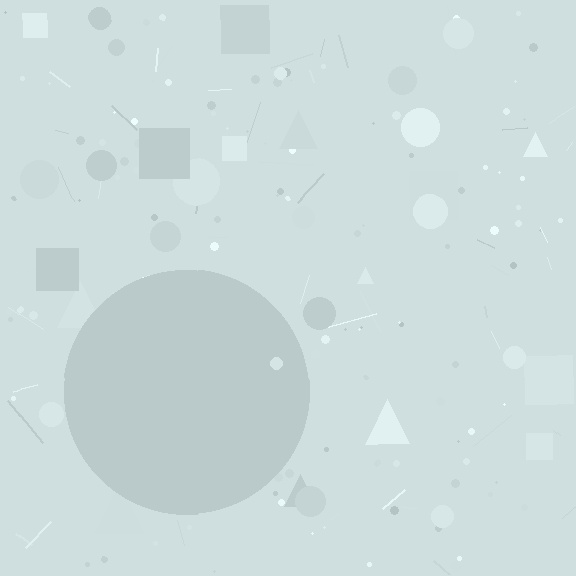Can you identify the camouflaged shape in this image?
The camouflaged shape is a circle.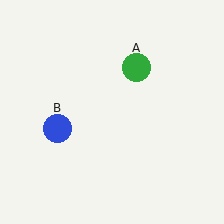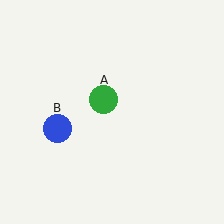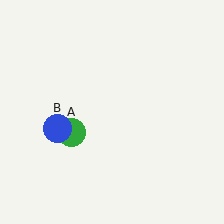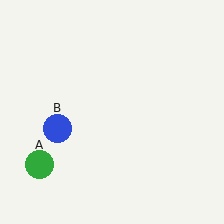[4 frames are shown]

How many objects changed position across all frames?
1 object changed position: green circle (object A).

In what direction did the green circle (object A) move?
The green circle (object A) moved down and to the left.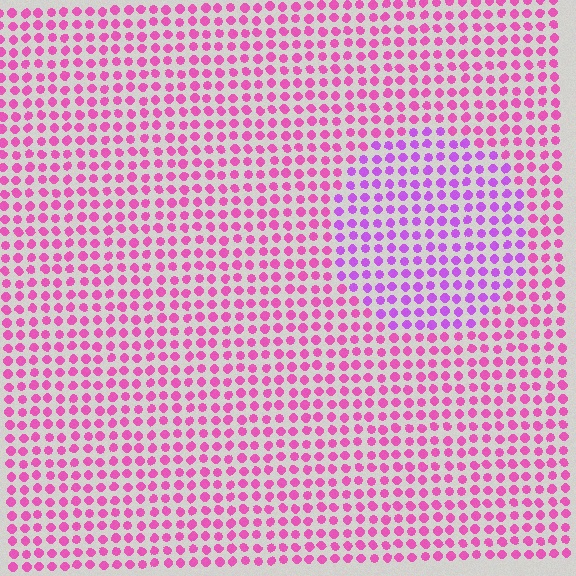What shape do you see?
I see a circle.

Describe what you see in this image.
The image is filled with small pink elements in a uniform arrangement. A circle-shaped region is visible where the elements are tinted to a slightly different hue, forming a subtle color boundary.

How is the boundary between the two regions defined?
The boundary is defined purely by a slight shift in hue (about 34 degrees). Spacing, size, and orientation are identical on both sides.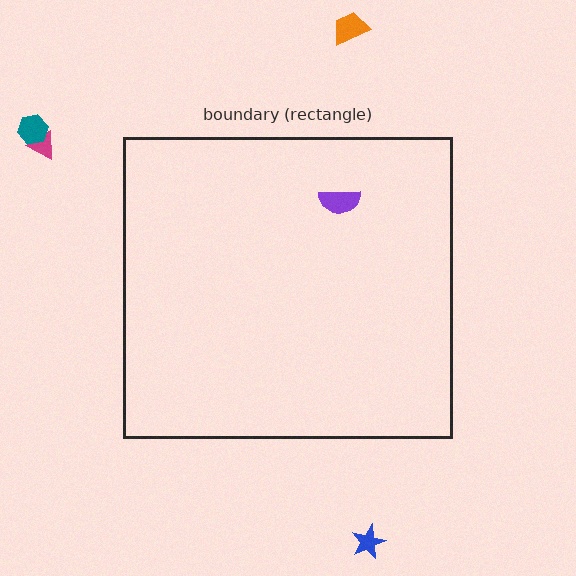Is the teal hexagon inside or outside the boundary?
Outside.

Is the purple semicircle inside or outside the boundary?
Inside.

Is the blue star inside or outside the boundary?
Outside.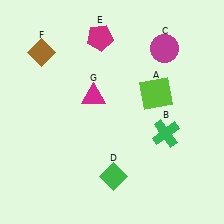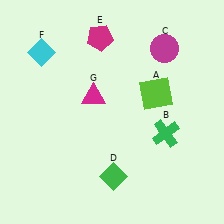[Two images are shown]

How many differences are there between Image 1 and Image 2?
There is 1 difference between the two images.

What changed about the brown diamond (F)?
In Image 1, F is brown. In Image 2, it changed to cyan.